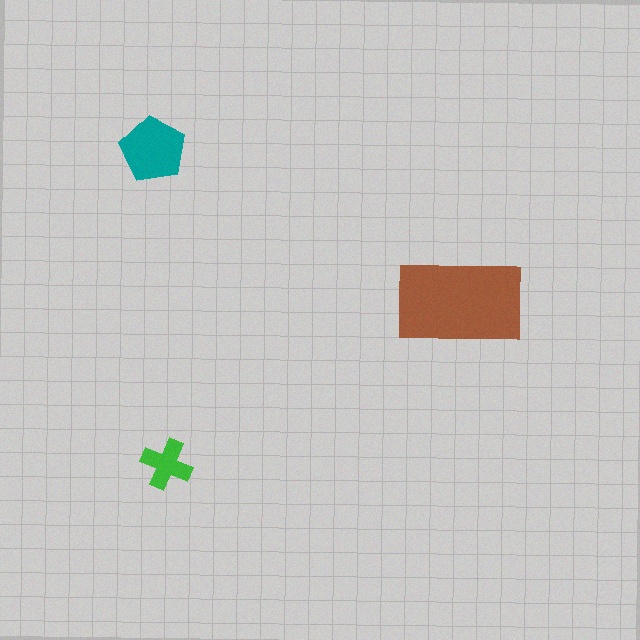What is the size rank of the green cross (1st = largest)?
3rd.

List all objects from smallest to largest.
The green cross, the teal pentagon, the brown rectangle.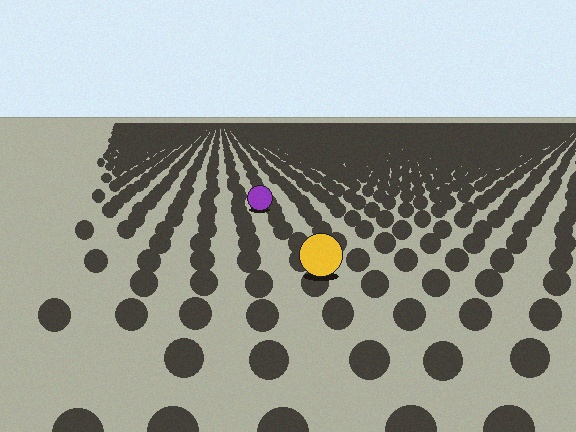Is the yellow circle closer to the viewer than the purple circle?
Yes. The yellow circle is closer — you can tell from the texture gradient: the ground texture is coarser near it.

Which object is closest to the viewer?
The yellow circle is closest. The texture marks near it are larger and more spread out.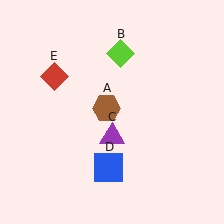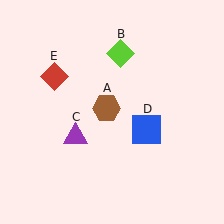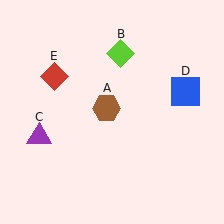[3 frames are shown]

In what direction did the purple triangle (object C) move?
The purple triangle (object C) moved left.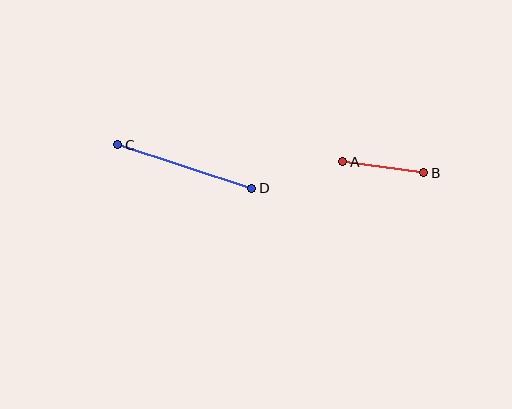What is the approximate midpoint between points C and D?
The midpoint is at approximately (185, 166) pixels.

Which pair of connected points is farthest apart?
Points C and D are farthest apart.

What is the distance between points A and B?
The distance is approximately 82 pixels.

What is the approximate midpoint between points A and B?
The midpoint is at approximately (383, 167) pixels.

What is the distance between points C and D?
The distance is approximately 141 pixels.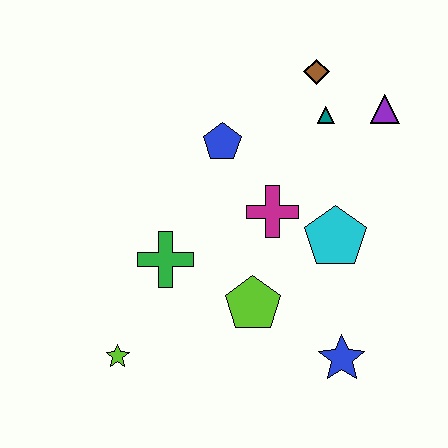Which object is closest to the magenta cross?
The cyan pentagon is closest to the magenta cross.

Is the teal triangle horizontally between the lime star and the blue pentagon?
No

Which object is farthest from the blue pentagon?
The blue star is farthest from the blue pentagon.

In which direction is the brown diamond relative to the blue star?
The brown diamond is above the blue star.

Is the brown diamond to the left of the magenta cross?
No